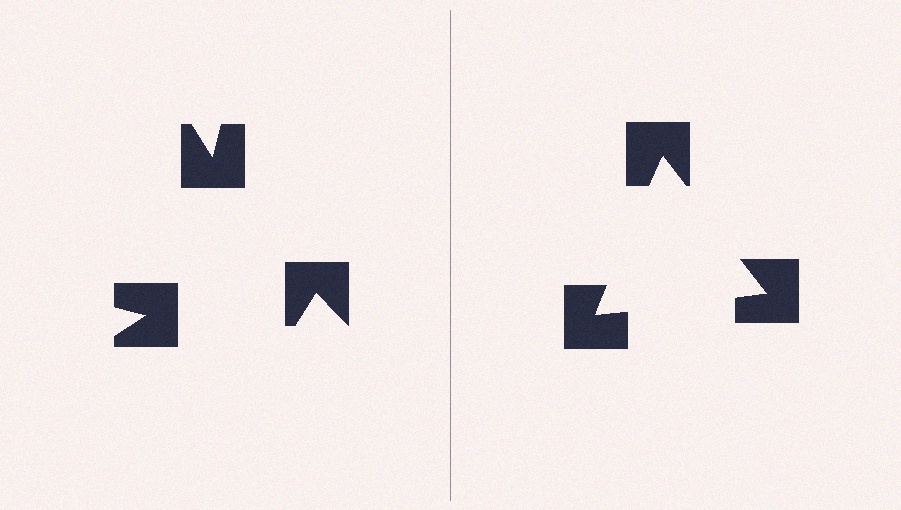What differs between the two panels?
The notched squares are positioned identically on both sides; only the wedge orientations differ. On the right they align to a triangle; on the left they are misaligned.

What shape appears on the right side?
An illusory triangle.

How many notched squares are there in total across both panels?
6 — 3 on each side.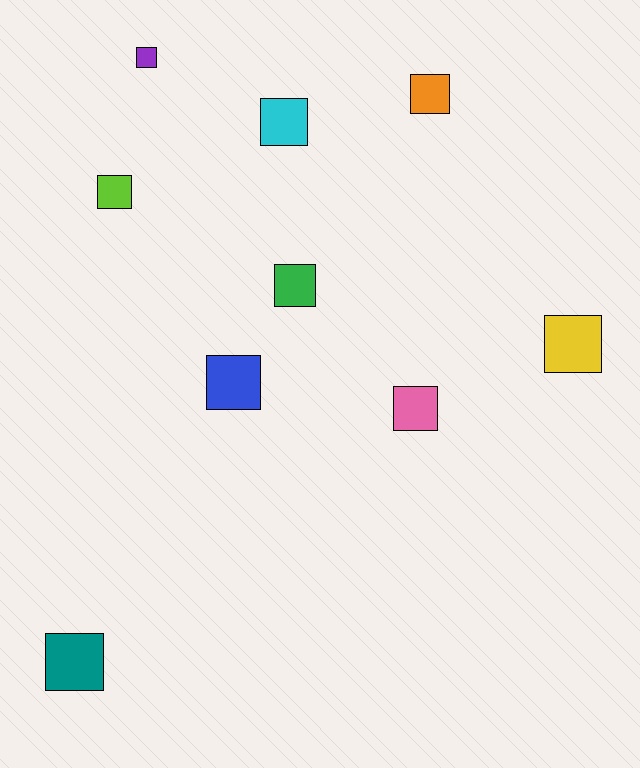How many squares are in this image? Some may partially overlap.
There are 9 squares.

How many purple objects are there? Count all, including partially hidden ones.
There is 1 purple object.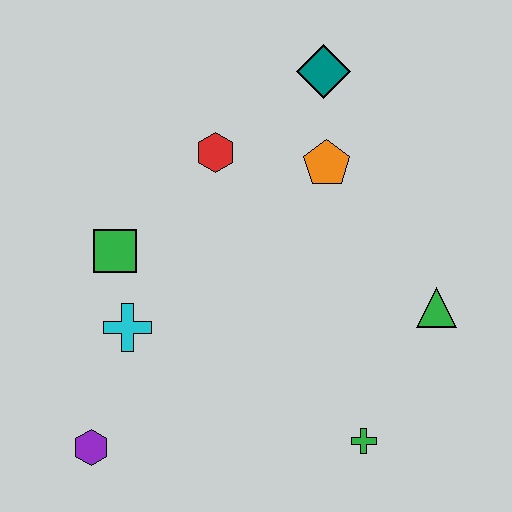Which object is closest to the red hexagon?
The orange pentagon is closest to the red hexagon.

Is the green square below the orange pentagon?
Yes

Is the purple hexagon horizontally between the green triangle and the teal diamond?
No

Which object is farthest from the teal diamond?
The purple hexagon is farthest from the teal diamond.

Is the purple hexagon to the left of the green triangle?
Yes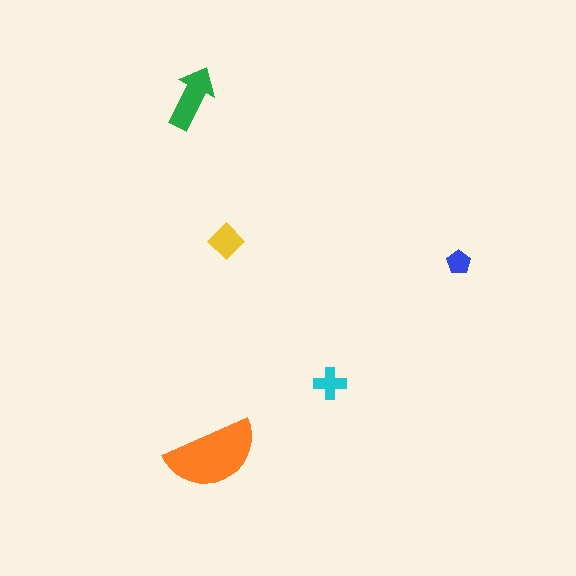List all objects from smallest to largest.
The blue pentagon, the cyan cross, the yellow diamond, the green arrow, the orange semicircle.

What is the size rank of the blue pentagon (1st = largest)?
5th.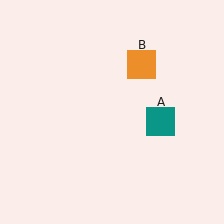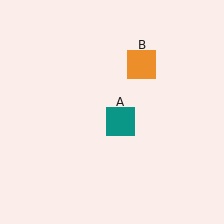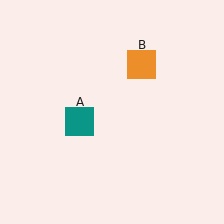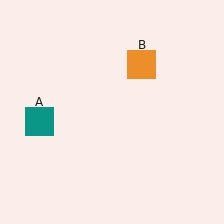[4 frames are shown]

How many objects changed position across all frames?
1 object changed position: teal square (object A).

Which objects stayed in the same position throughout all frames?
Orange square (object B) remained stationary.